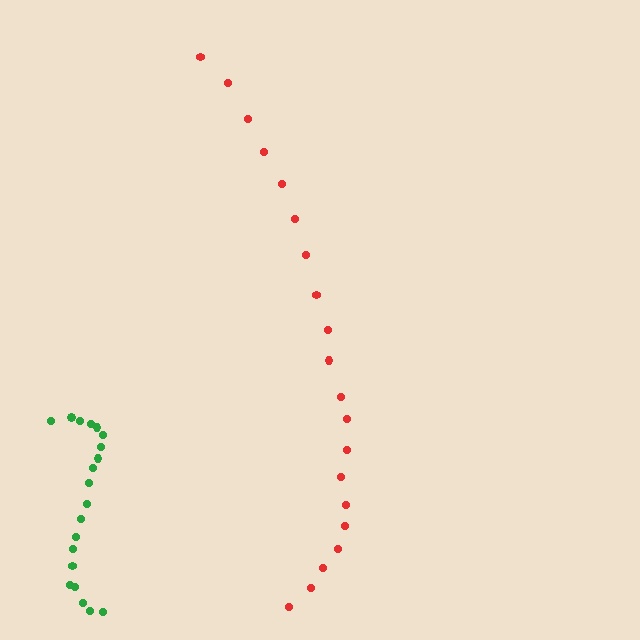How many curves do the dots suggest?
There are 2 distinct paths.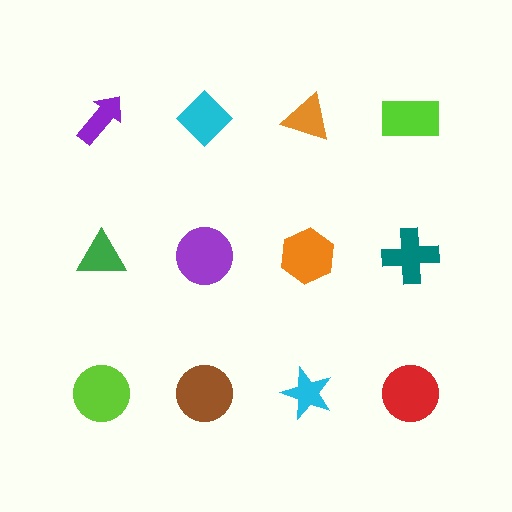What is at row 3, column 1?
A lime circle.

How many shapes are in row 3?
4 shapes.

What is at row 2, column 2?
A purple circle.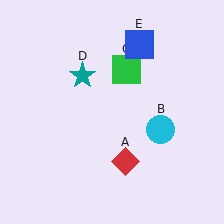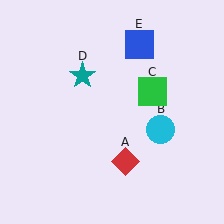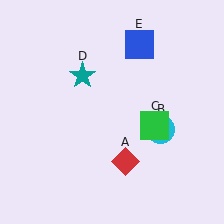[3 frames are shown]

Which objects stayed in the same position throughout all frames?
Red diamond (object A) and cyan circle (object B) and teal star (object D) and blue square (object E) remained stationary.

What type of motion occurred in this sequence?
The green square (object C) rotated clockwise around the center of the scene.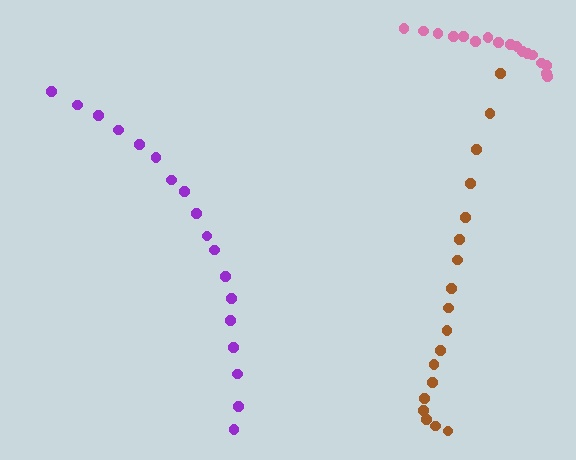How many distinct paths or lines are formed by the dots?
There are 3 distinct paths.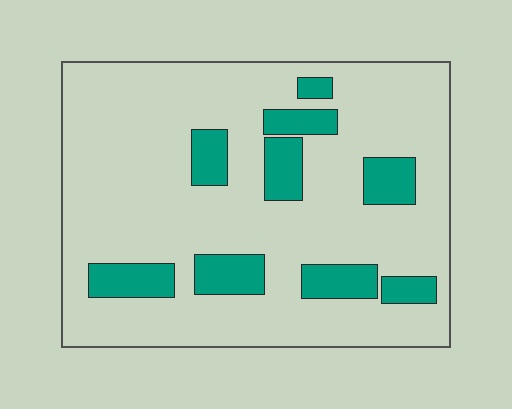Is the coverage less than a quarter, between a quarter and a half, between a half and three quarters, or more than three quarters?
Less than a quarter.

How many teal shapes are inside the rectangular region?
9.